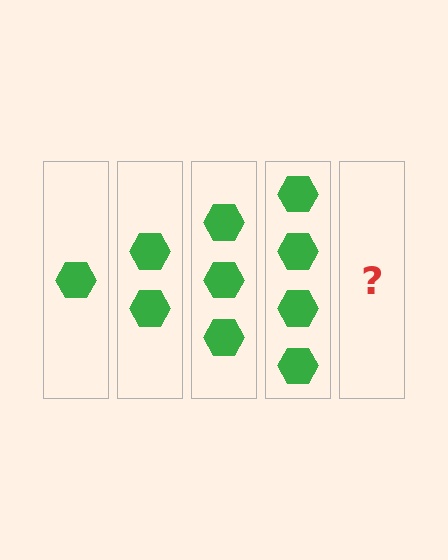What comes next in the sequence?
The next element should be 5 hexagons.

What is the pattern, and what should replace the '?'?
The pattern is that each step adds one more hexagon. The '?' should be 5 hexagons.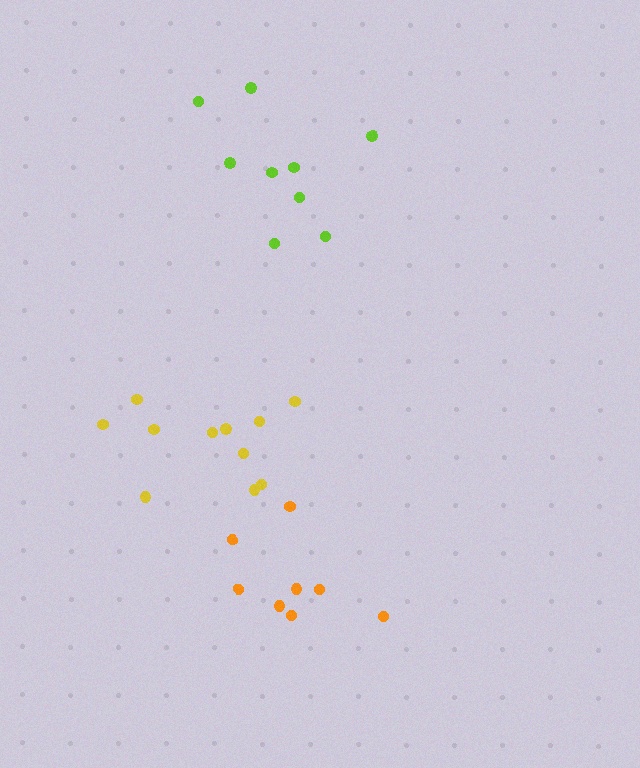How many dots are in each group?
Group 1: 8 dots, Group 2: 9 dots, Group 3: 11 dots (28 total).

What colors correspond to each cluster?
The clusters are colored: orange, lime, yellow.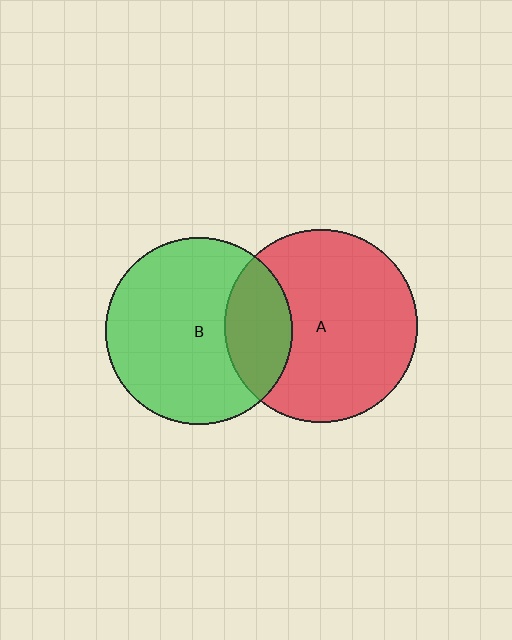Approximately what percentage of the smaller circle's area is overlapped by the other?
Approximately 25%.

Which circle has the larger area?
Circle A (red).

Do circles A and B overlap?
Yes.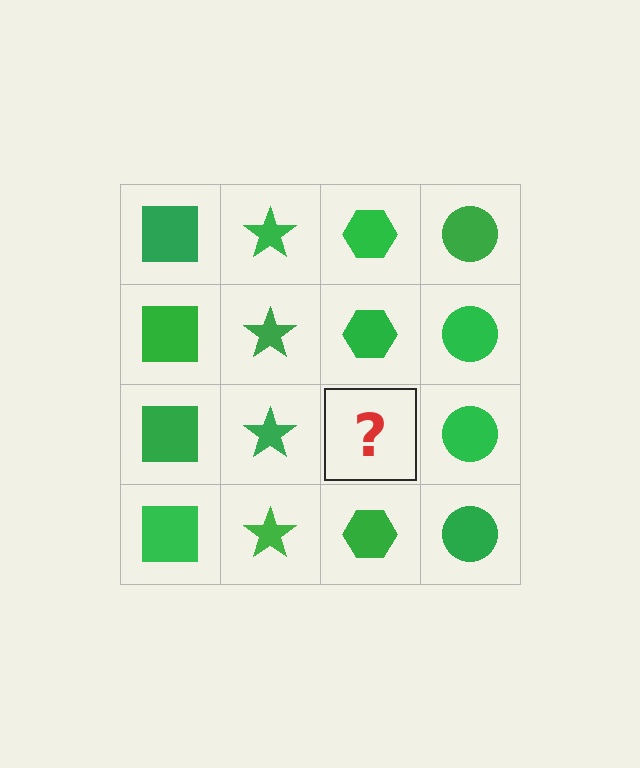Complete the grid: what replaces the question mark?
The question mark should be replaced with a green hexagon.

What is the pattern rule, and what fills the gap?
The rule is that each column has a consistent shape. The gap should be filled with a green hexagon.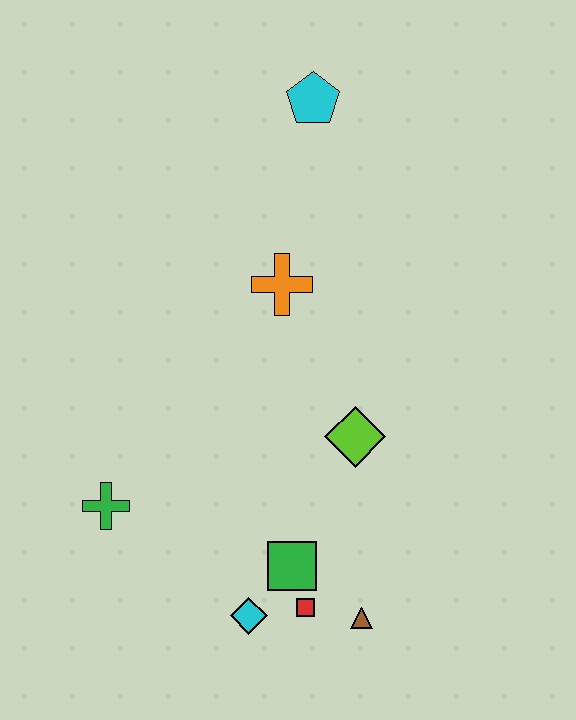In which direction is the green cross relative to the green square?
The green cross is to the left of the green square.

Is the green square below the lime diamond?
Yes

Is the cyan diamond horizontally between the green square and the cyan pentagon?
No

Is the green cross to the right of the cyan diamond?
No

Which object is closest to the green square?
The red square is closest to the green square.